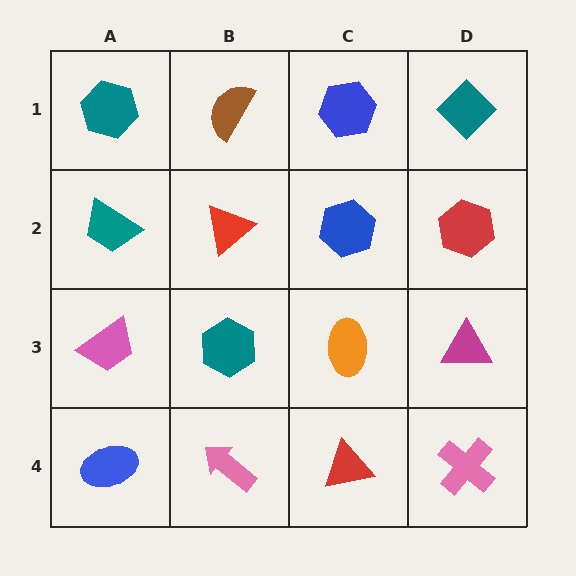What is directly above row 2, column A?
A teal hexagon.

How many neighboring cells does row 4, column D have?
2.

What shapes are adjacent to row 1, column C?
A blue hexagon (row 2, column C), a brown semicircle (row 1, column B), a teal diamond (row 1, column D).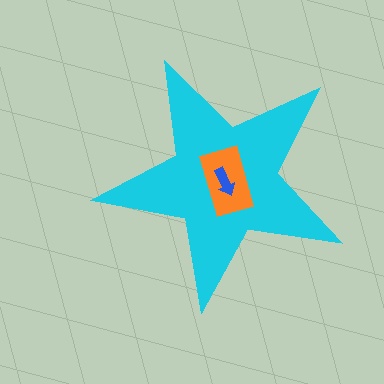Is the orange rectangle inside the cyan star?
Yes.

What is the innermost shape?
The blue arrow.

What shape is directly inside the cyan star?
The orange rectangle.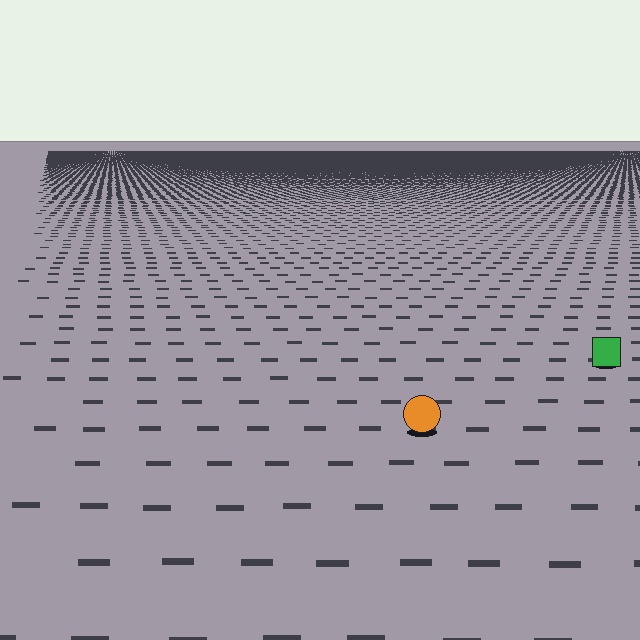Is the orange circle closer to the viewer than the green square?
Yes. The orange circle is closer — you can tell from the texture gradient: the ground texture is coarser near it.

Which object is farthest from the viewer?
The green square is farthest from the viewer. It appears smaller and the ground texture around it is denser.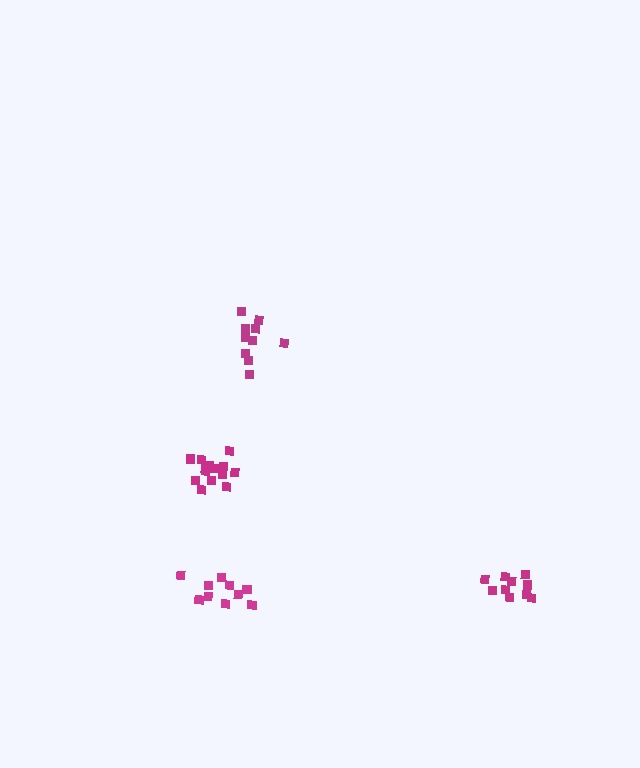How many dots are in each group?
Group 1: 14 dots, Group 2: 10 dots, Group 3: 10 dots, Group 4: 10 dots (44 total).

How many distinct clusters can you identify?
There are 4 distinct clusters.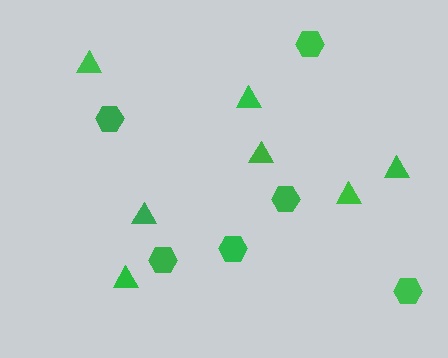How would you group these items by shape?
There are 2 groups: one group of triangles (7) and one group of hexagons (6).